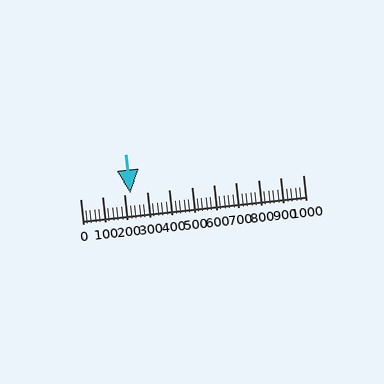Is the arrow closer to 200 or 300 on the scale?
The arrow is closer to 200.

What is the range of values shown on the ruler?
The ruler shows values from 0 to 1000.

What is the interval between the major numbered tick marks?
The major tick marks are spaced 100 units apart.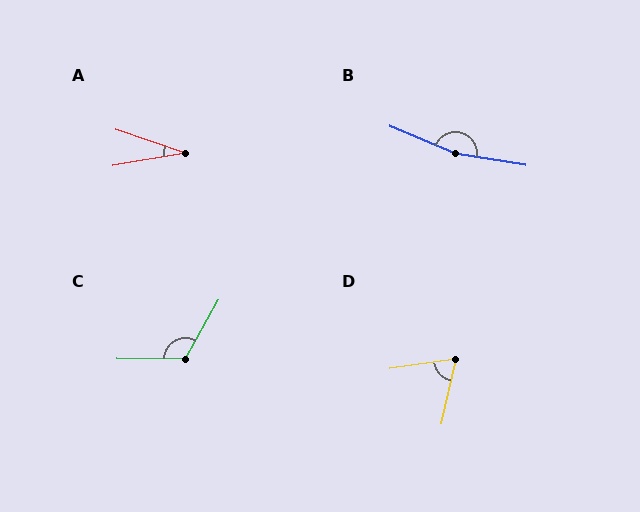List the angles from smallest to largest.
A (29°), D (68°), C (119°), B (166°).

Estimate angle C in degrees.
Approximately 119 degrees.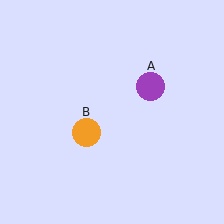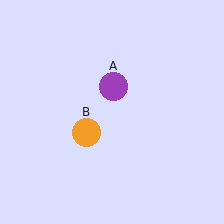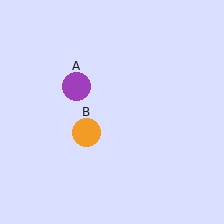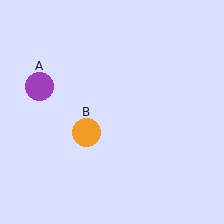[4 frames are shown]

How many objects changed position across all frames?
1 object changed position: purple circle (object A).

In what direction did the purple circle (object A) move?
The purple circle (object A) moved left.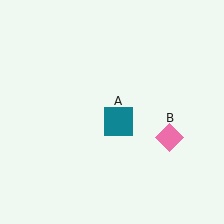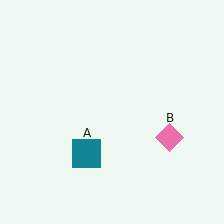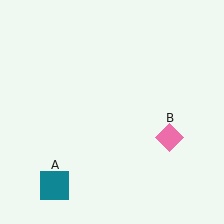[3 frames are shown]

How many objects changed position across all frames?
1 object changed position: teal square (object A).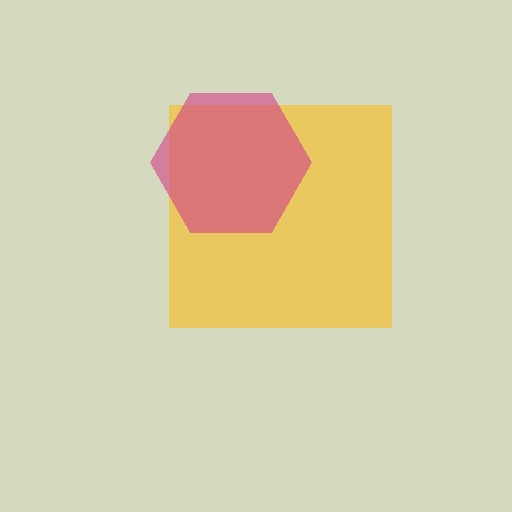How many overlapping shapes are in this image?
There are 2 overlapping shapes in the image.